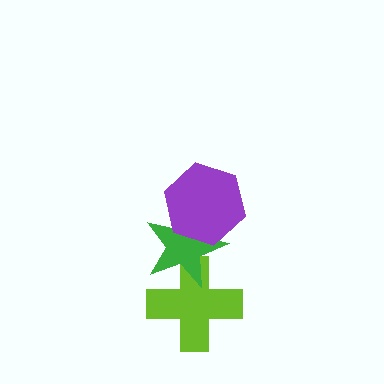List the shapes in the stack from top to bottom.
From top to bottom: the purple hexagon, the green star, the lime cross.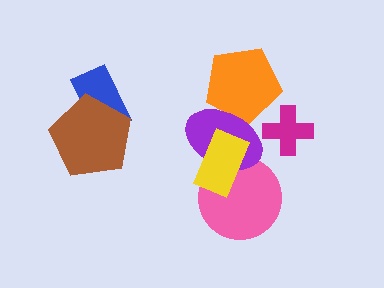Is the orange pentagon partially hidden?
Yes, it is partially covered by another shape.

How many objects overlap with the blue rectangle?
1 object overlaps with the blue rectangle.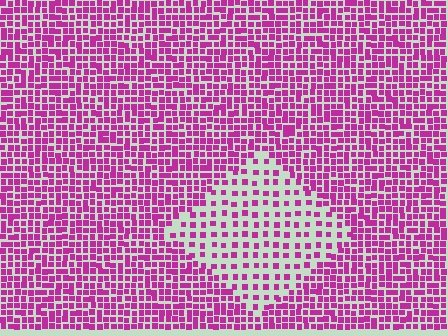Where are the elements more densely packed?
The elements are more densely packed outside the diamond boundary.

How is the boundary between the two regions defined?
The boundary is defined by a change in element density (approximately 2.3x ratio). All elements are the same color, size, and shape.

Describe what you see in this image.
The image contains small magenta elements arranged at two different densities. A diamond-shaped region is visible where the elements are less densely packed than the surrounding area.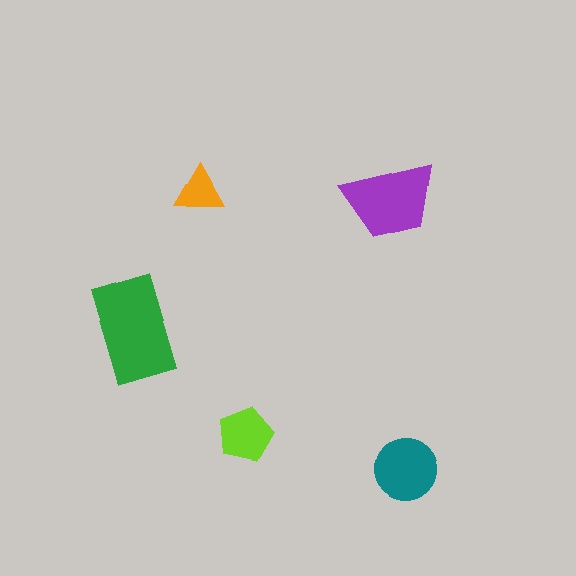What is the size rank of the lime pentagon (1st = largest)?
4th.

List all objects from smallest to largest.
The orange triangle, the lime pentagon, the teal circle, the purple trapezoid, the green rectangle.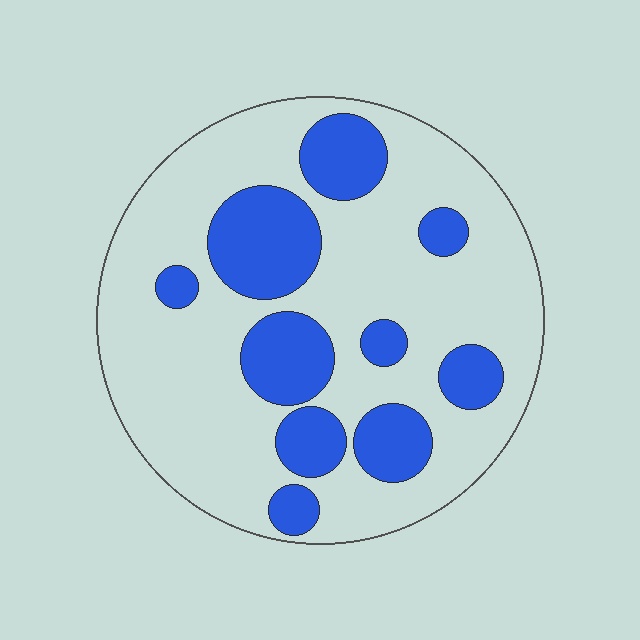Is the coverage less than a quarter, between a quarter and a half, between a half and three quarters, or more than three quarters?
Between a quarter and a half.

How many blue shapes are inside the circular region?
10.